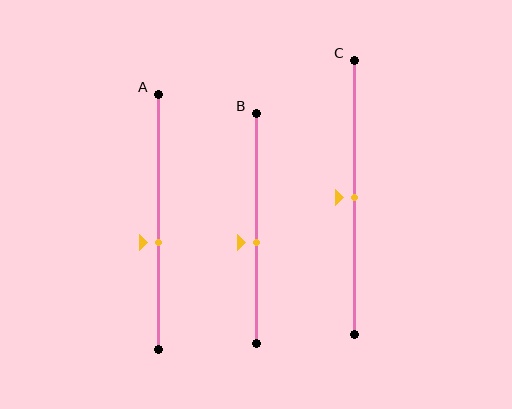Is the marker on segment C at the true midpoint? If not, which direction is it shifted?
Yes, the marker on segment C is at the true midpoint.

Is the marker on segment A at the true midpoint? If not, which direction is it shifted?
No, the marker on segment A is shifted downward by about 8% of the segment length.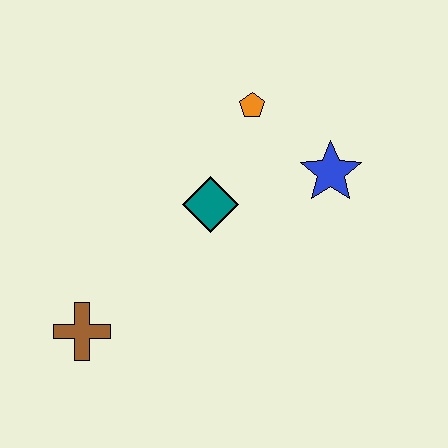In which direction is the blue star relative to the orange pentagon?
The blue star is to the right of the orange pentagon.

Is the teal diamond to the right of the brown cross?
Yes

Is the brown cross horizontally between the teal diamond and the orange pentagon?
No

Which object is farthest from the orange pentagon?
The brown cross is farthest from the orange pentagon.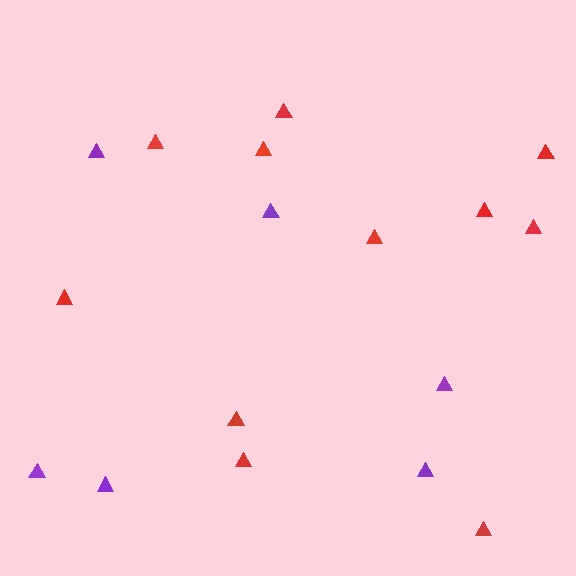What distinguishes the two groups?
There are 2 groups: one group of red triangles (11) and one group of purple triangles (6).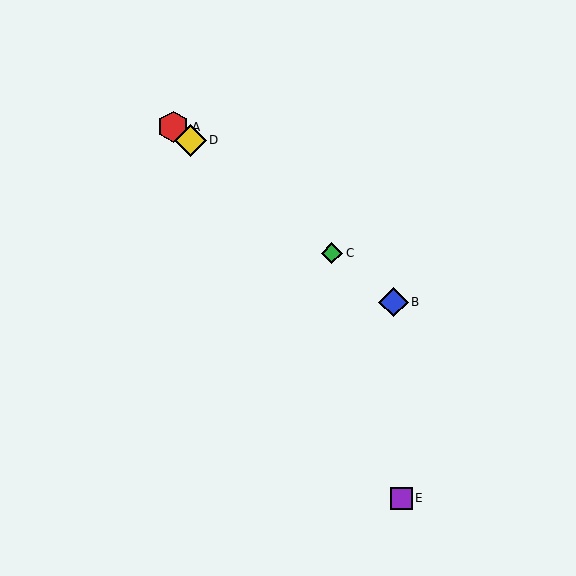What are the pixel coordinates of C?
Object C is at (332, 253).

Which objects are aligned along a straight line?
Objects A, B, C, D are aligned along a straight line.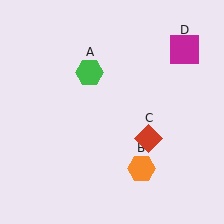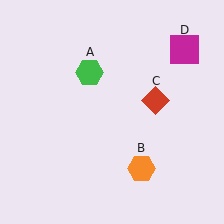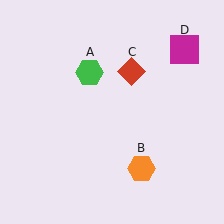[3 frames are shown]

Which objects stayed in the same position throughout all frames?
Green hexagon (object A) and orange hexagon (object B) and magenta square (object D) remained stationary.